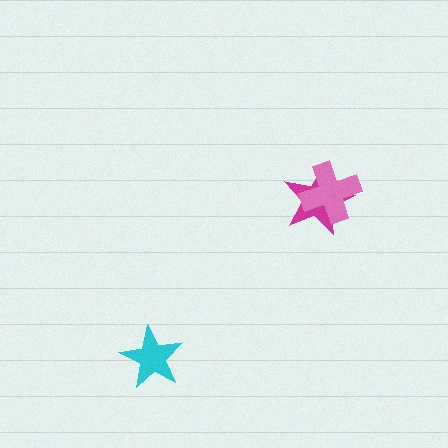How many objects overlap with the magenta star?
1 object overlaps with the magenta star.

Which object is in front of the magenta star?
The pink cross is in front of the magenta star.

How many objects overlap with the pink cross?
1 object overlaps with the pink cross.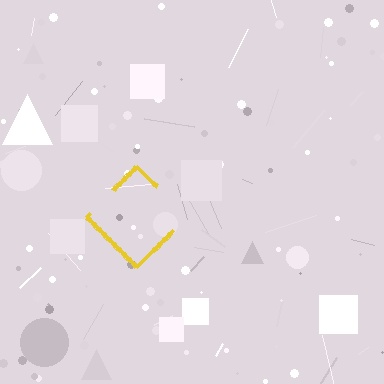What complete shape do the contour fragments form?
The contour fragments form a diamond.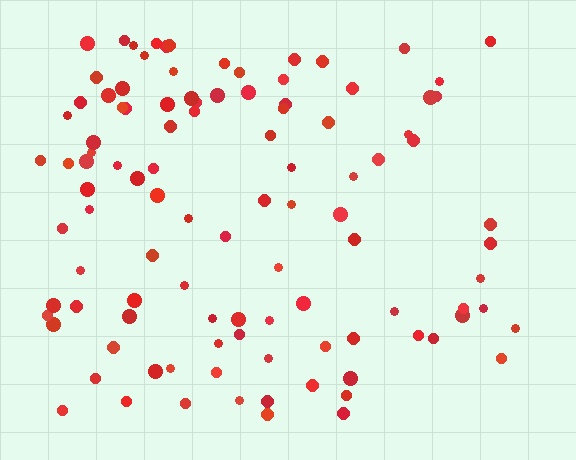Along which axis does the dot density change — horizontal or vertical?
Horizontal.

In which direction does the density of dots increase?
From right to left, with the left side densest.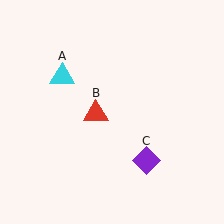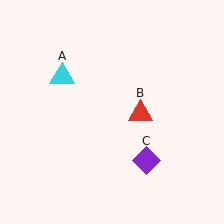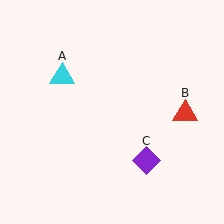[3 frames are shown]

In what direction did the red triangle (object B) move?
The red triangle (object B) moved right.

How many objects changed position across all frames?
1 object changed position: red triangle (object B).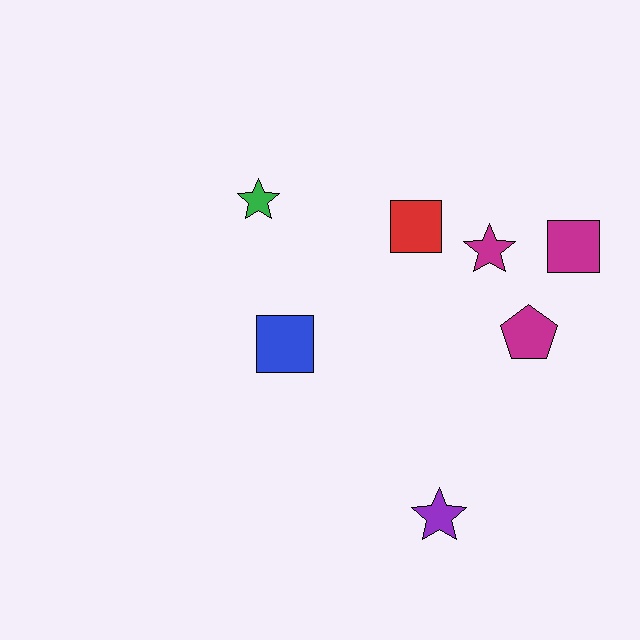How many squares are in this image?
There are 3 squares.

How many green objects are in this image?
There is 1 green object.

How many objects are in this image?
There are 7 objects.